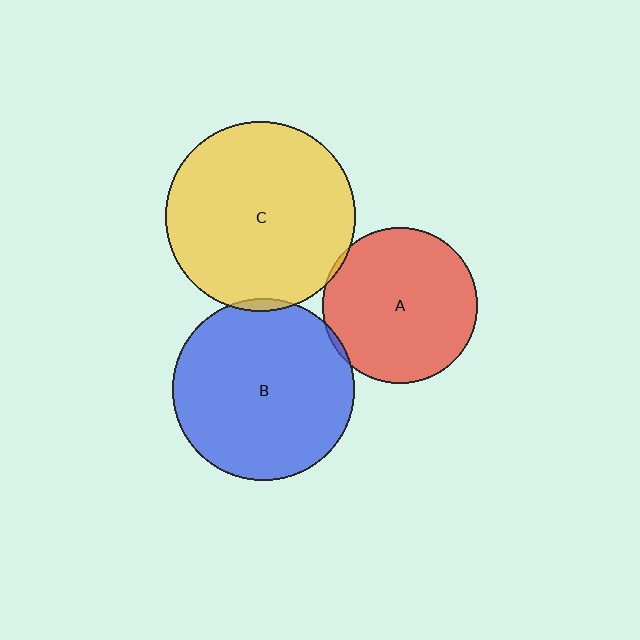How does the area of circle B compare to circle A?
Approximately 1.4 times.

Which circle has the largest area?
Circle C (yellow).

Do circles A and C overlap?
Yes.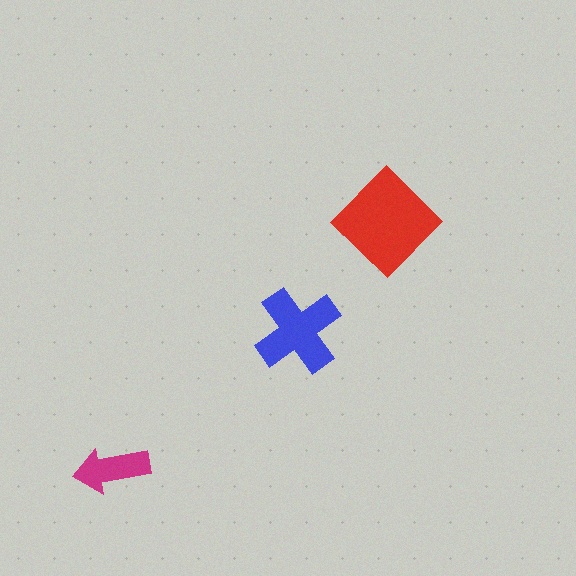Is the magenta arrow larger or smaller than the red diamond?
Smaller.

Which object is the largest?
The red diamond.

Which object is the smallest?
The magenta arrow.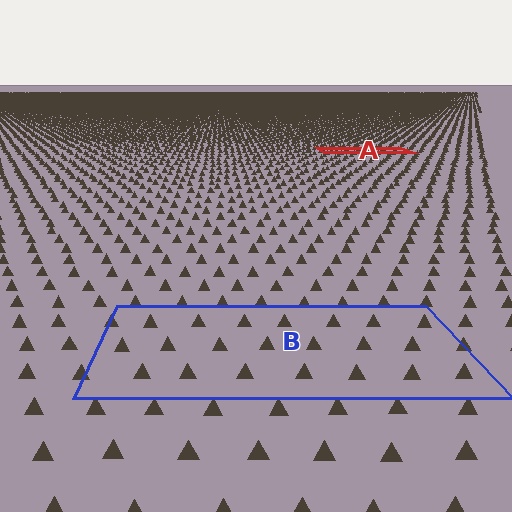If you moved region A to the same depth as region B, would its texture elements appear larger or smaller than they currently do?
They would appear larger. At a closer depth, the same texture elements are projected at a bigger on-screen size.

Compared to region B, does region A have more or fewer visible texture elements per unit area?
Region A has more texture elements per unit area — they are packed more densely because it is farther away.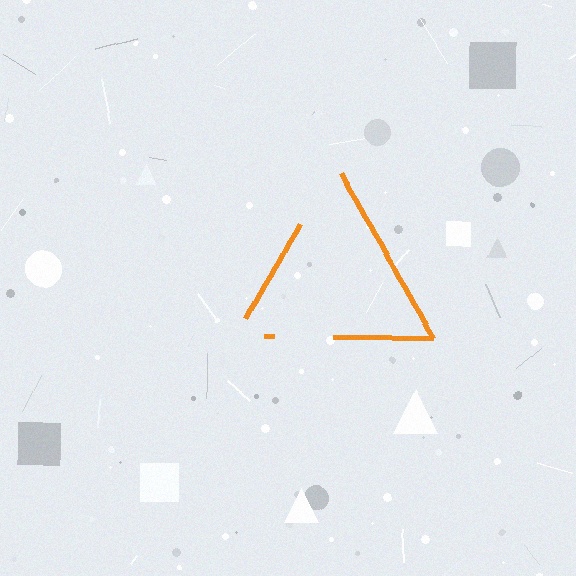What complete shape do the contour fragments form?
The contour fragments form a triangle.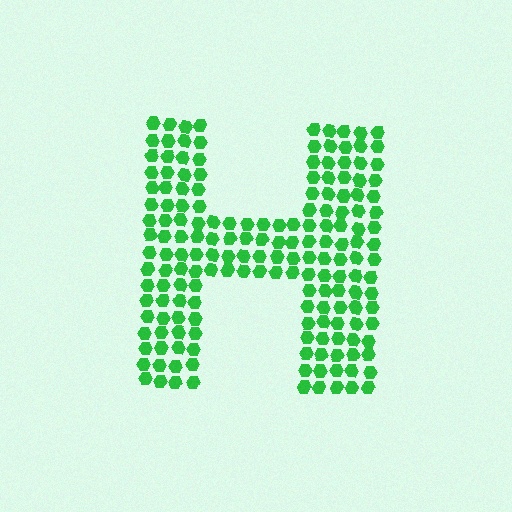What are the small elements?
The small elements are hexagons.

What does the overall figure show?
The overall figure shows the letter H.